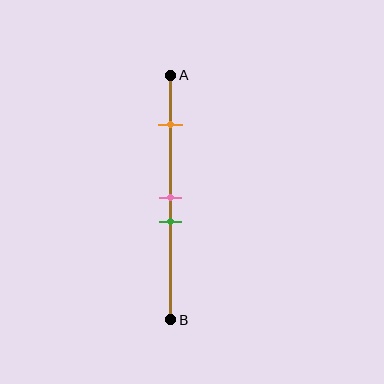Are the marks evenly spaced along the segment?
No, the marks are not evenly spaced.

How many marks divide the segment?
There are 3 marks dividing the segment.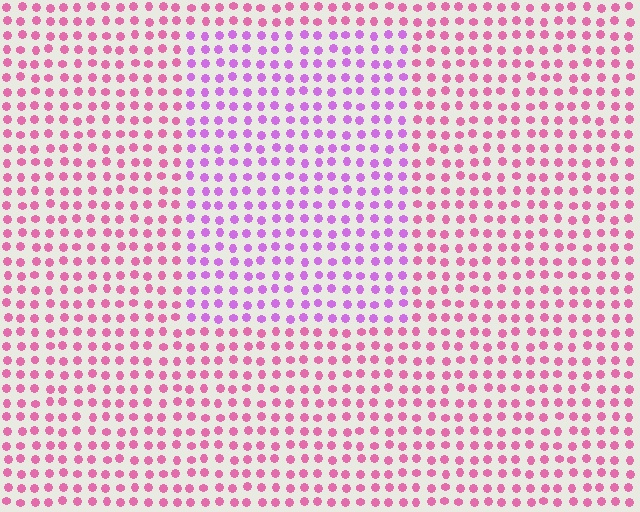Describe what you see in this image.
The image is filled with small pink elements in a uniform arrangement. A rectangle-shaped region is visible where the elements are tinted to a slightly different hue, forming a subtle color boundary.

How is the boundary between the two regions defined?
The boundary is defined purely by a slight shift in hue (about 38 degrees). Spacing, size, and orientation are identical on both sides.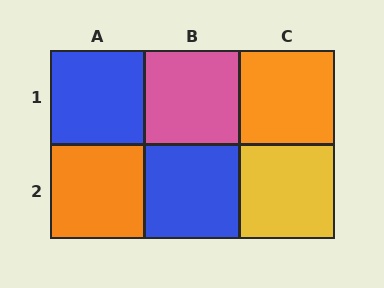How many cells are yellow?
1 cell is yellow.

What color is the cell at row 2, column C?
Yellow.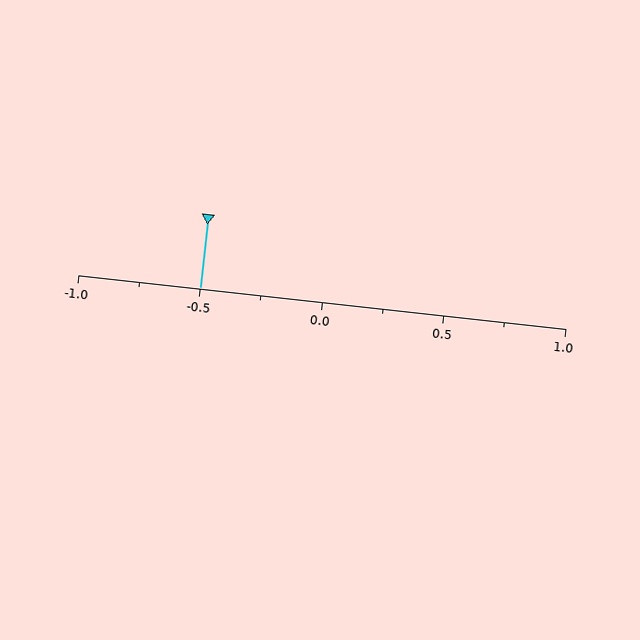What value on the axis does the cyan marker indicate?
The marker indicates approximately -0.5.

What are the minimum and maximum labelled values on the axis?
The axis runs from -1.0 to 1.0.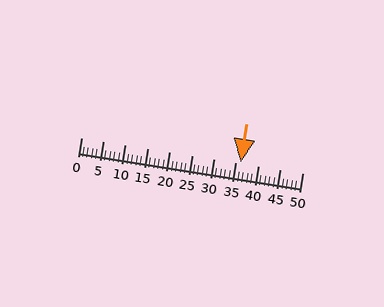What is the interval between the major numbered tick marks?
The major tick marks are spaced 5 units apart.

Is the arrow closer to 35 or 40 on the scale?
The arrow is closer to 35.